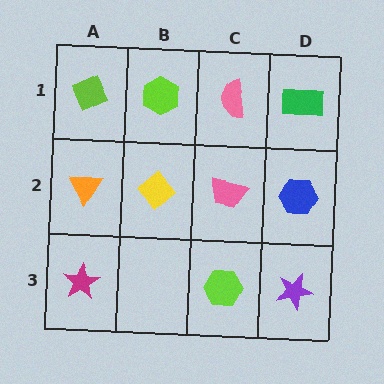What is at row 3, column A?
A magenta star.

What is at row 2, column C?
A pink trapezoid.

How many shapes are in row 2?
4 shapes.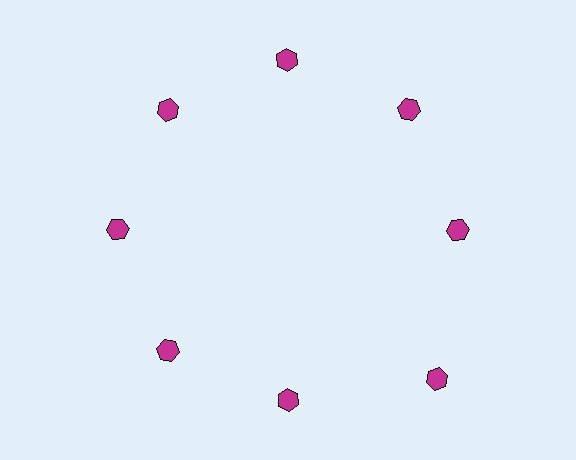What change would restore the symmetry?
The symmetry would be restored by moving it inward, back onto the ring so that all 8 hexagons sit at equal angles and equal distance from the center.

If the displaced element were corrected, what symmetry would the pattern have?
It would have 8-fold rotational symmetry — the pattern would map onto itself every 45 degrees.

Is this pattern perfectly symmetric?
No. The 8 magenta hexagons are arranged in a ring, but one element near the 4 o'clock position is pushed outward from the center, breaking the 8-fold rotational symmetry.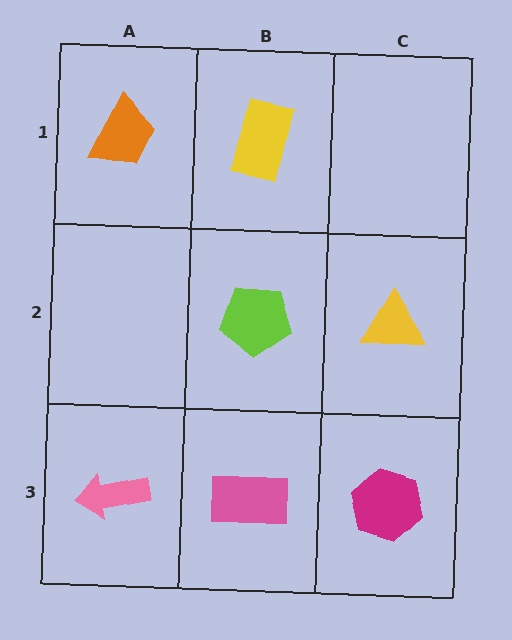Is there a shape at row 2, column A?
No, that cell is empty.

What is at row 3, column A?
A pink arrow.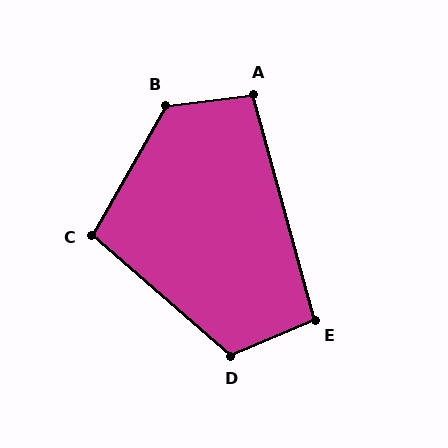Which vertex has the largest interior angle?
B, at approximately 126 degrees.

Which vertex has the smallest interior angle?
E, at approximately 98 degrees.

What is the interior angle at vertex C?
Approximately 102 degrees (obtuse).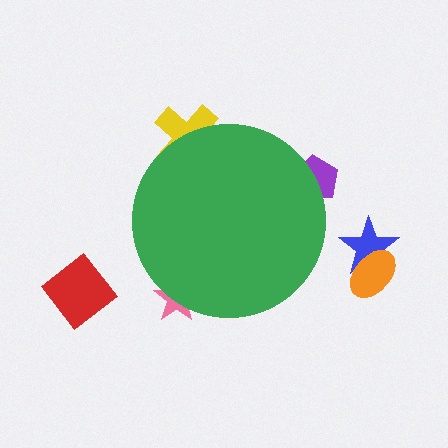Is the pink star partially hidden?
Yes, the pink star is partially hidden behind the green circle.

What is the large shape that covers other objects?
A green circle.